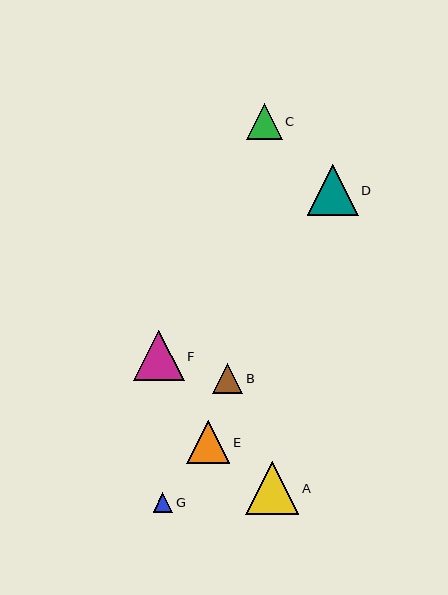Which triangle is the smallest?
Triangle G is the smallest with a size of approximately 20 pixels.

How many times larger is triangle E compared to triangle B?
Triangle E is approximately 1.4 times the size of triangle B.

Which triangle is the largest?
Triangle A is the largest with a size of approximately 53 pixels.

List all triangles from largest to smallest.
From largest to smallest: A, D, F, E, C, B, G.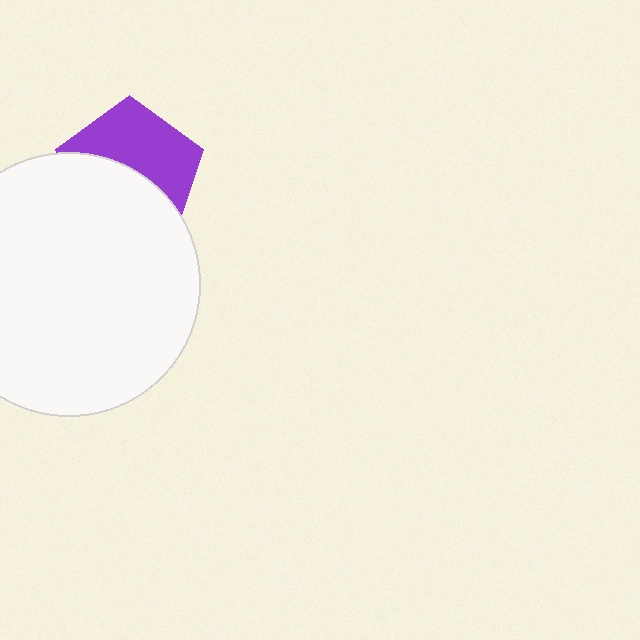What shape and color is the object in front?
The object in front is a white circle.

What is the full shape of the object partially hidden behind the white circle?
The partially hidden object is a purple pentagon.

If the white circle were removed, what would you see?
You would see the complete purple pentagon.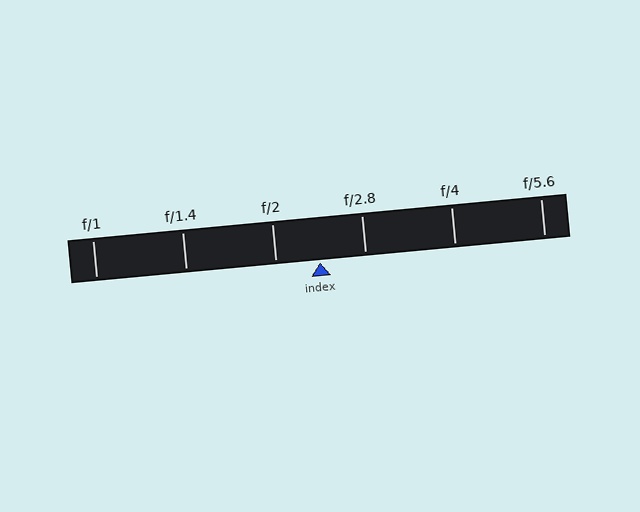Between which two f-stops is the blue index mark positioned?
The index mark is between f/2 and f/2.8.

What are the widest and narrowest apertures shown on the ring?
The widest aperture shown is f/1 and the narrowest is f/5.6.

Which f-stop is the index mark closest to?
The index mark is closest to f/2.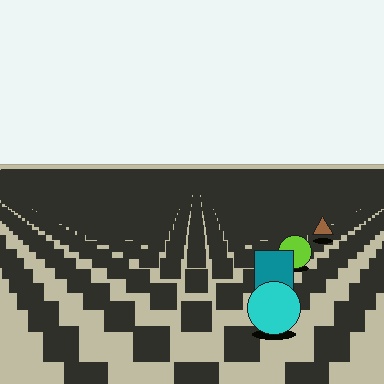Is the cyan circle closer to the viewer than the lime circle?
Yes. The cyan circle is closer — you can tell from the texture gradient: the ground texture is coarser near it.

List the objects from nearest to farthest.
From nearest to farthest: the cyan circle, the teal square, the lime circle, the brown triangle.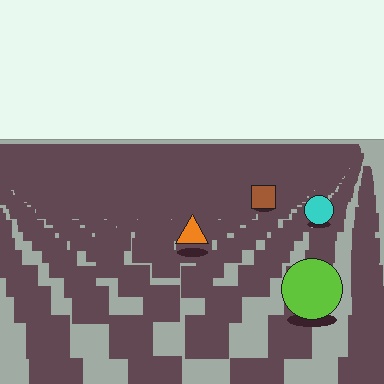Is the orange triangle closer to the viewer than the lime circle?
No. The lime circle is closer — you can tell from the texture gradient: the ground texture is coarser near it.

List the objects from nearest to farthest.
From nearest to farthest: the lime circle, the orange triangle, the cyan circle, the brown square.